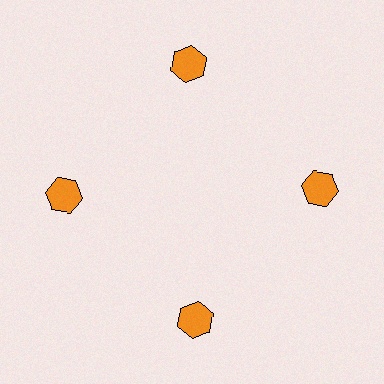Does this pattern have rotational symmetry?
Yes, this pattern has 4-fold rotational symmetry. It looks the same after rotating 90 degrees around the center.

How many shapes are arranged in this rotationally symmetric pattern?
There are 4 shapes, arranged in 4 groups of 1.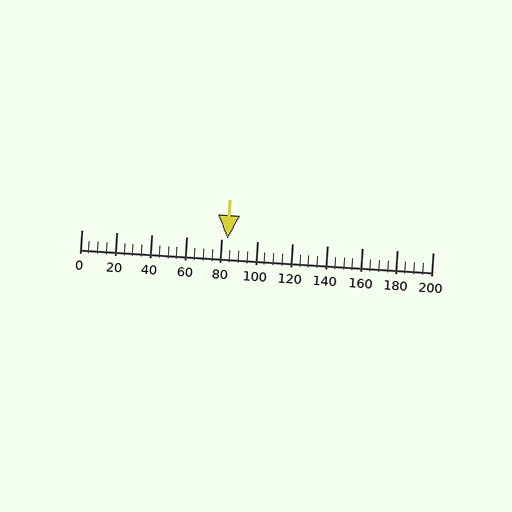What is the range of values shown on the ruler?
The ruler shows values from 0 to 200.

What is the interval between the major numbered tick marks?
The major tick marks are spaced 20 units apart.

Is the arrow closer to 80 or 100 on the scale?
The arrow is closer to 80.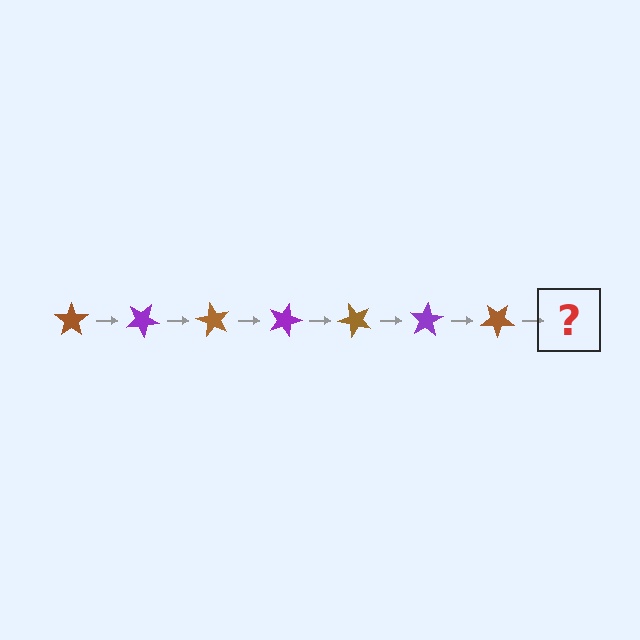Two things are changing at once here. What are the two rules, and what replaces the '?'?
The two rules are that it rotates 30 degrees each step and the color cycles through brown and purple. The '?' should be a purple star, rotated 210 degrees from the start.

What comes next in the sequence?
The next element should be a purple star, rotated 210 degrees from the start.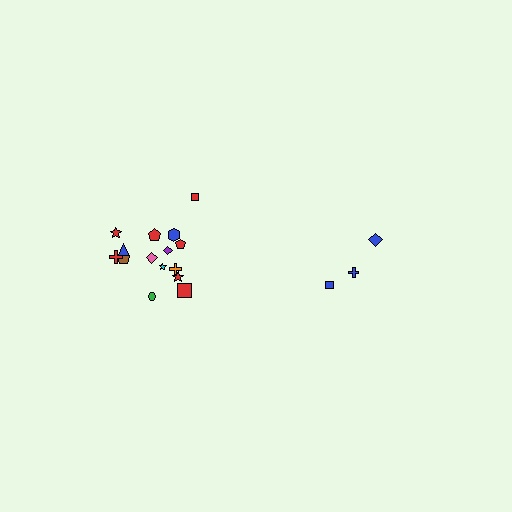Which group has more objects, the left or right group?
The left group.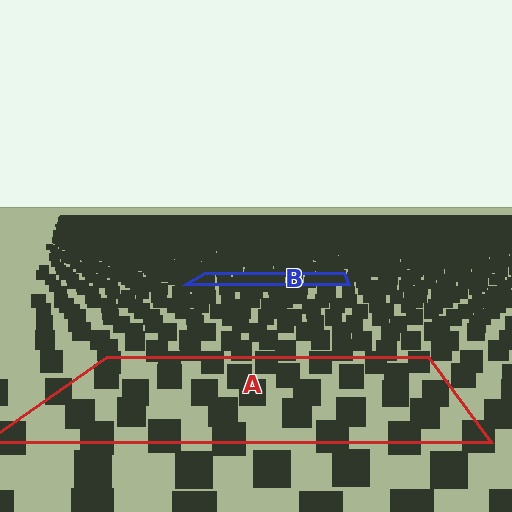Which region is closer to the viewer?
Region A is closer. The texture elements there are larger and more spread out.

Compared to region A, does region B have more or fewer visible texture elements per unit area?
Region B has more texture elements per unit area — they are packed more densely because it is farther away.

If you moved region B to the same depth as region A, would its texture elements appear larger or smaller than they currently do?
They would appear larger. At a closer depth, the same texture elements are projected at a bigger on-screen size.